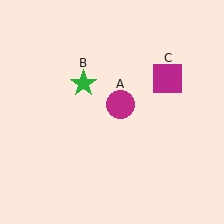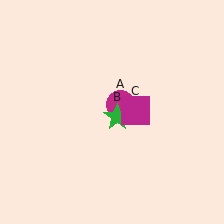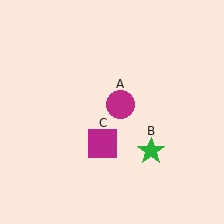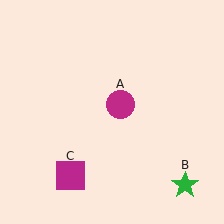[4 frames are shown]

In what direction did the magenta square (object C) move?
The magenta square (object C) moved down and to the left.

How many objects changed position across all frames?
2 objects changed position: green star (object B), magenta square (object C).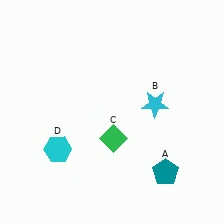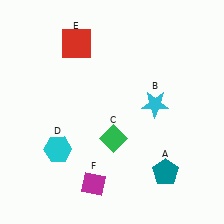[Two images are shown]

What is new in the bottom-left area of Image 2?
A magenta diamond (F) was added in the bottom-left area of Image 2.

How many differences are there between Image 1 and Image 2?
There are 2 differences between the two images.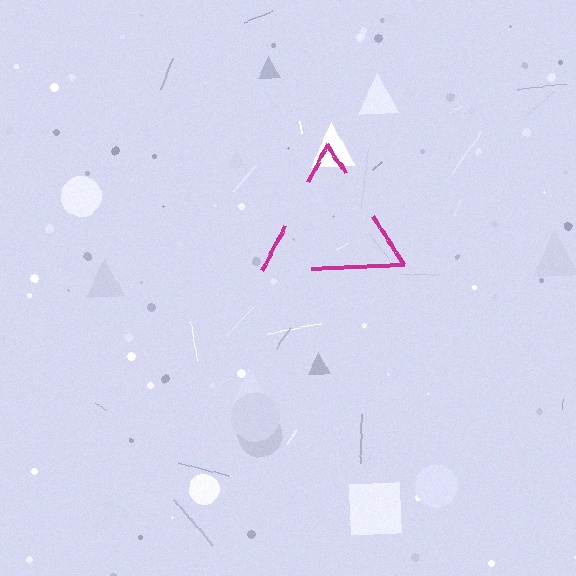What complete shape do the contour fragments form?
The contour fragments form a triangle.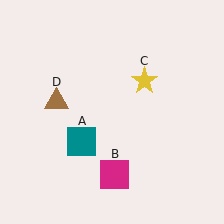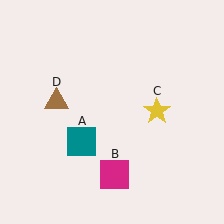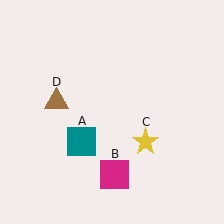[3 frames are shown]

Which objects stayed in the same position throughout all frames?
Teal square (object A) and magenta square (object B) and brown triangle (object D) remained stationary.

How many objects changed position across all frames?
1 object changed position: yellow star (object C).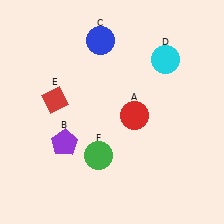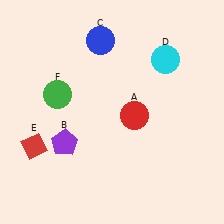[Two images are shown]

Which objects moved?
The objects that moved are: the red diamond (E), the green circle (F).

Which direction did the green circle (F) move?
The green circle (F) moved up.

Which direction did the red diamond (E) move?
The red diamond (E) moved down.